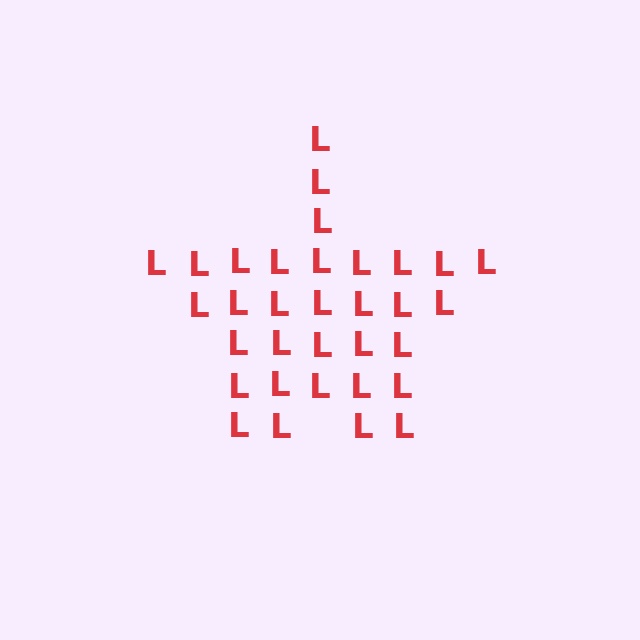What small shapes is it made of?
It is made of small letter L's.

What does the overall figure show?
The overall figure shows a star.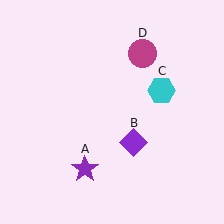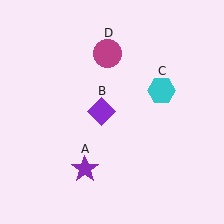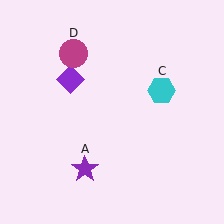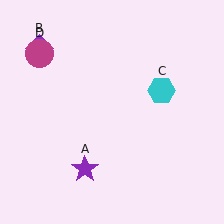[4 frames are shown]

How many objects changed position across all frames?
2 objects changed position: purple diamond (object B), magenta circle (object D).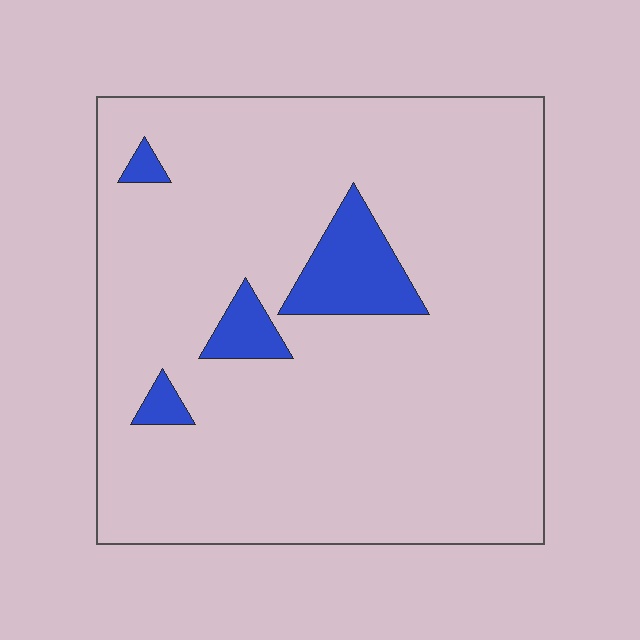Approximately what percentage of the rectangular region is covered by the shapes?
Approximately 10%.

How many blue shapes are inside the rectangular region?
4.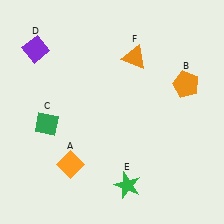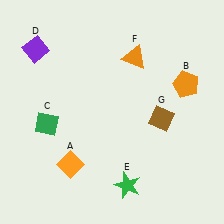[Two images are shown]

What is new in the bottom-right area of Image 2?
A brown diamond (G) was added in the bottom-right area of Image 2.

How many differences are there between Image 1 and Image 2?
There is 1 difference between the two images.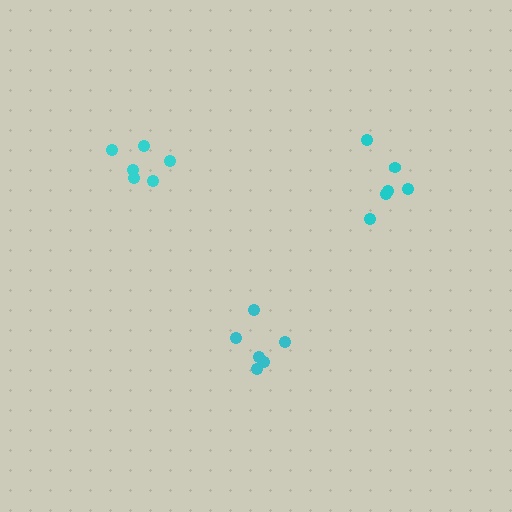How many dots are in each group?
Group 1: 6 dots, Group 2: 6 dots, Group 3: 6 dots (18 total).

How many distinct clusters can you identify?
There are 3 distinct clusters.